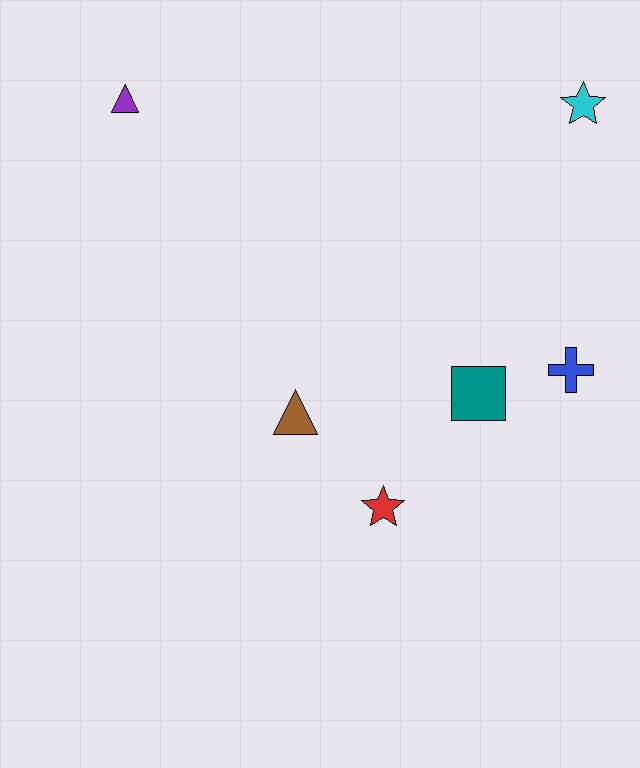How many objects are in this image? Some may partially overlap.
There are 6 objects.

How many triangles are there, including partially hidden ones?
There are 2 triangles.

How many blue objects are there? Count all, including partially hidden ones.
There is 1 blue object.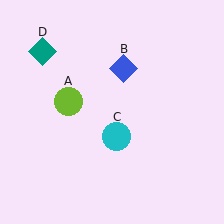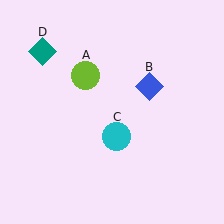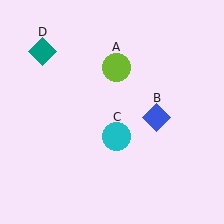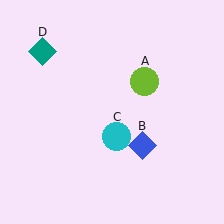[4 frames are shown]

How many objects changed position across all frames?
2 objects changed position: lime circle (object A), blue diamond (object B).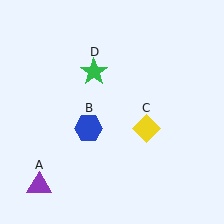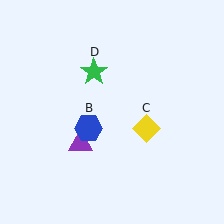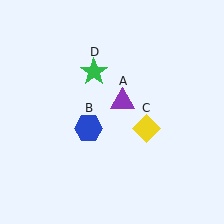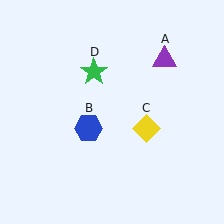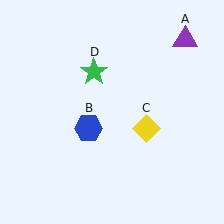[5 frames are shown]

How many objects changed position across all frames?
1 object changed position: purple triangle (object A).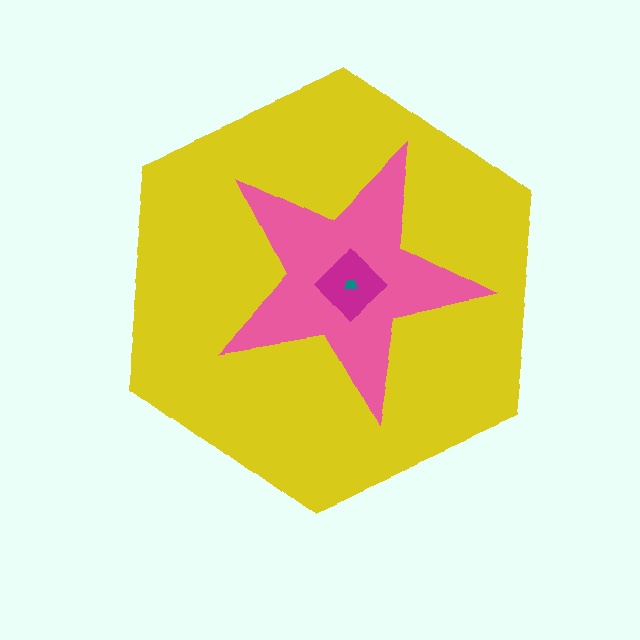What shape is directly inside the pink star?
The magenta diamond.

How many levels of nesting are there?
4.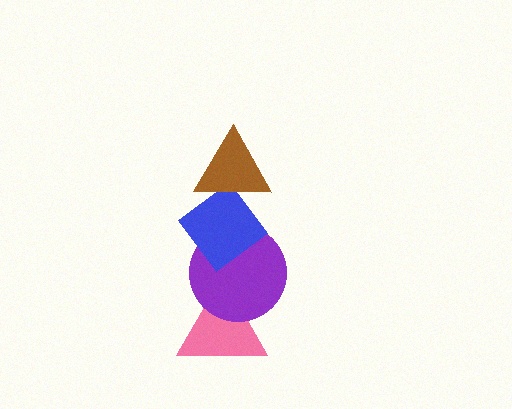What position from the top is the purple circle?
The purple circle is 3rd from the top.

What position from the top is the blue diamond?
The blue diamond is 2nd from the top.